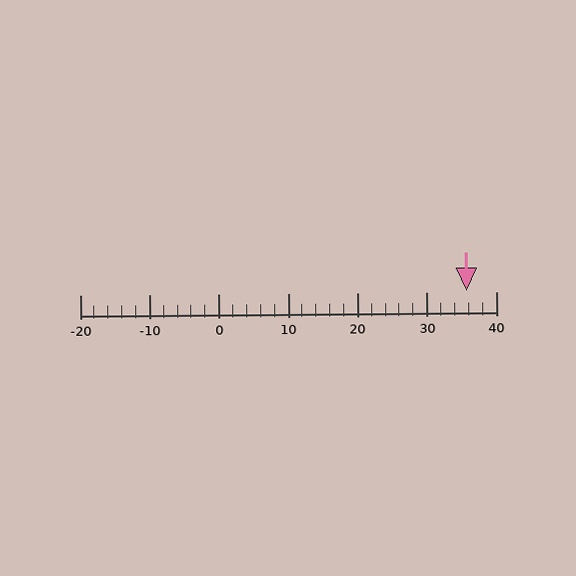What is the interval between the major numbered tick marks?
The major tick marks are spaced 10 units apart.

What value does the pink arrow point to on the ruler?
The pink arrow points to approximately 36.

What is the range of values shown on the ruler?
The ruler shows values from -20 to 40.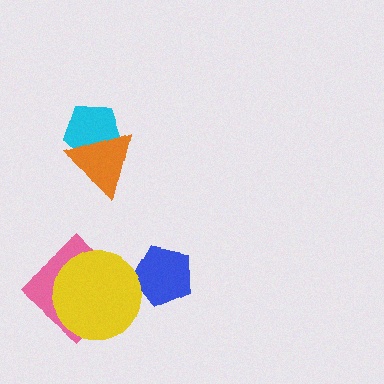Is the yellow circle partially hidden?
No, no other shape covers it.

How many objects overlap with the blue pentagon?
0 objects overlap with the blue pentagon.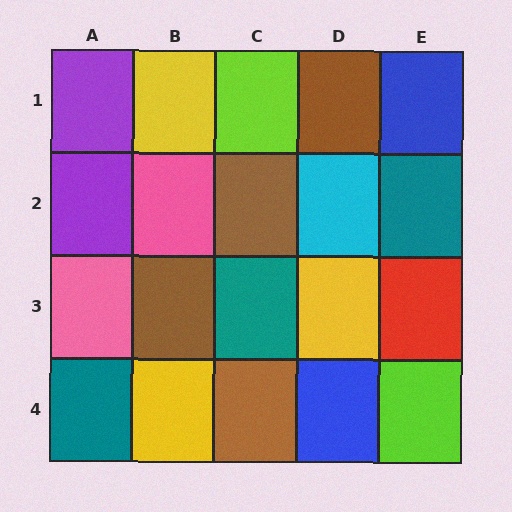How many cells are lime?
2 cells are lime.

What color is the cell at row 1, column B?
Yellow.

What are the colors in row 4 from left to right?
Teal, yellow, brown, blue, lime.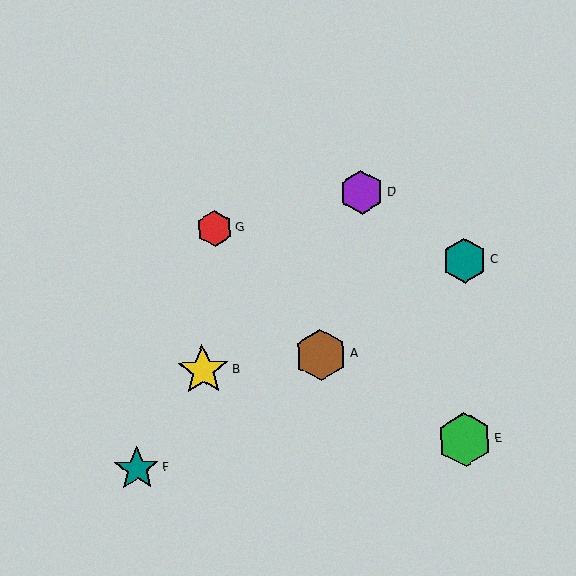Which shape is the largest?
The green hexagon (labeled E) is the largest.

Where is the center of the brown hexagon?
The center of the brown hexagon is at (321, 355).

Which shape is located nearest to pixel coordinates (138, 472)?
The teal star (labeled F) at (137, 469) is nearest to that location.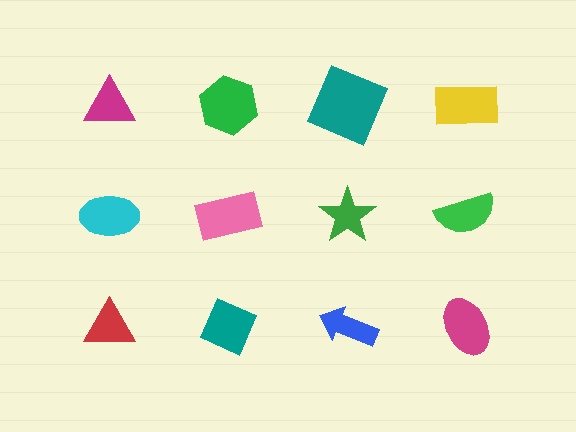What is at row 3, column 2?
A teal diamond.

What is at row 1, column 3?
A teal square.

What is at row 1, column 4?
A yellow rectangle.